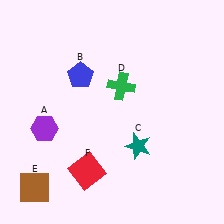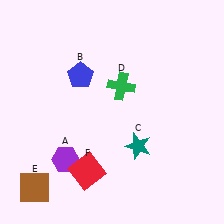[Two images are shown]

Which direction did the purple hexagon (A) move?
The purple hexagon (A) moved down.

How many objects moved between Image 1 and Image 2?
1 object moved between the two images.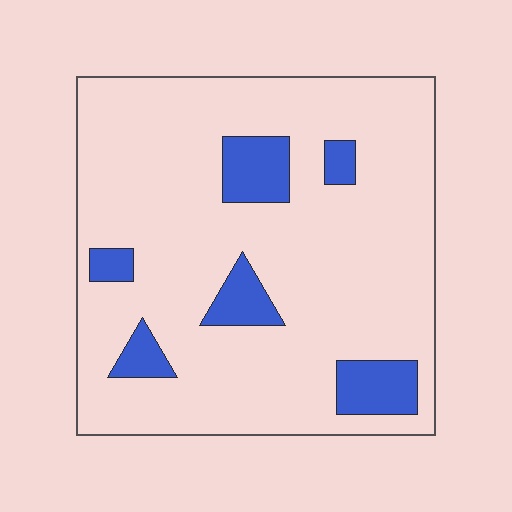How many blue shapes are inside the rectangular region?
6.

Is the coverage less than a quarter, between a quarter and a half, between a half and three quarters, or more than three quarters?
Less than a quarter.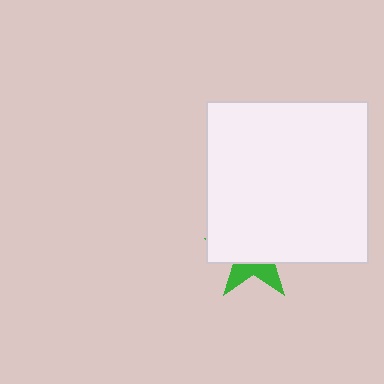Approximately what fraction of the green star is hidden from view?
Roughly 68% of the green star is hidden behind the white square.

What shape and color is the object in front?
The object in front is a white square.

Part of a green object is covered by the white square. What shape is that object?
It is a star.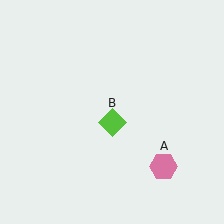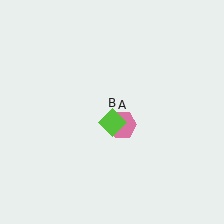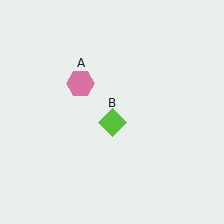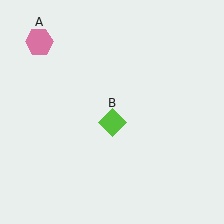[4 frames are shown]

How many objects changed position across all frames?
1 object changed position: pink hexagon (object A).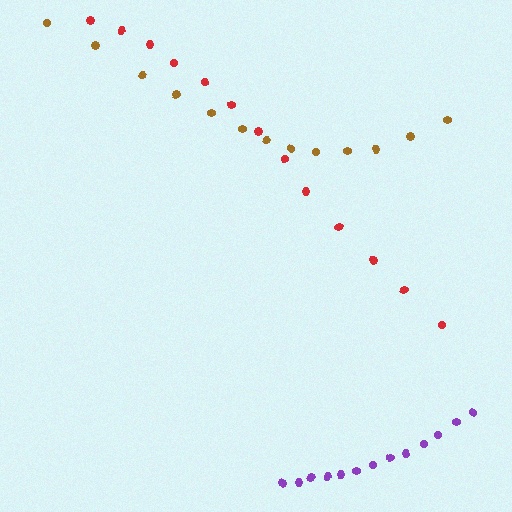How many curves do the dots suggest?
There are 3 distinct paths.